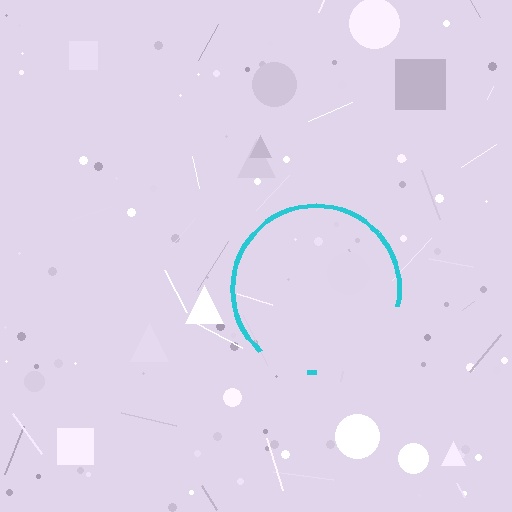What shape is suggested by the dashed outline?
The dashed outline suggests a circle.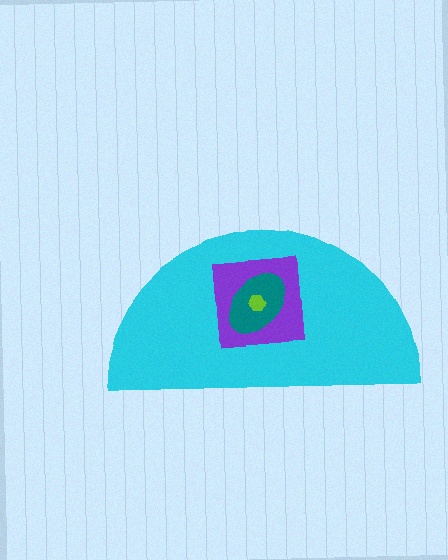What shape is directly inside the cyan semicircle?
The purple square.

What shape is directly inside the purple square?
The teal ellipse.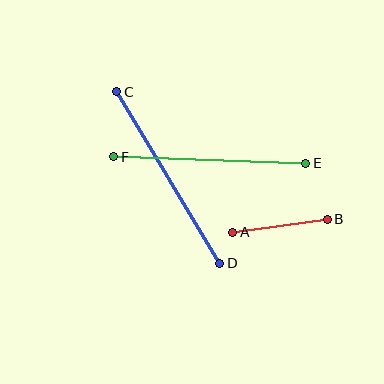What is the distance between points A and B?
The distance is approximately 95 pixels.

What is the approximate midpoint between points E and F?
The midpoint is at approximately (210, 160) pixels.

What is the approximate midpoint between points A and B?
The midpoint is at approximately (280, 226) pixels.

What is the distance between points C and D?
The distance is approximately 200 pixels.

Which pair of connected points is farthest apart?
Points C and D are farthest apart.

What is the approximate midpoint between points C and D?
The midpoint is at approximately (168, 178) pixels.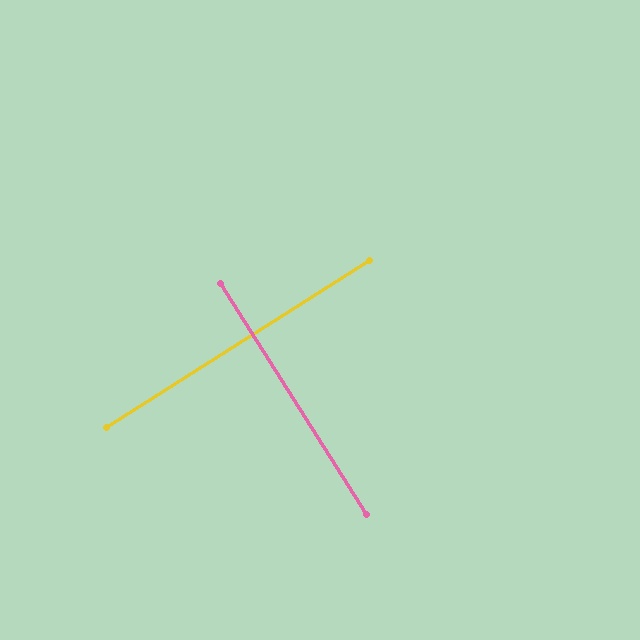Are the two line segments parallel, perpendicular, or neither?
Perpendicular — they meet at approximately 90°.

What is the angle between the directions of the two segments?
Approximately 90 degrees.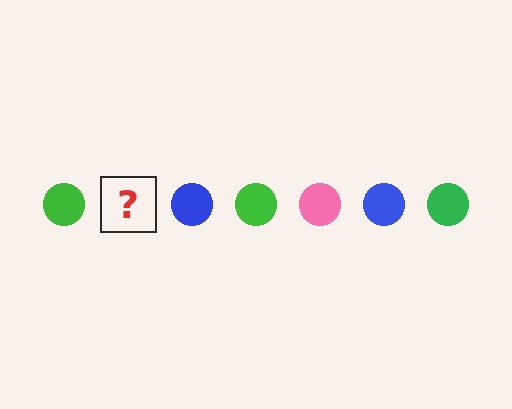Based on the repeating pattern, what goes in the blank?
The blank should be a pink circle.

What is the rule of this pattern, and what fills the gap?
The rule is that the pattern cycles through green, pink, blue circles. The gap should be filled with a pink circle.